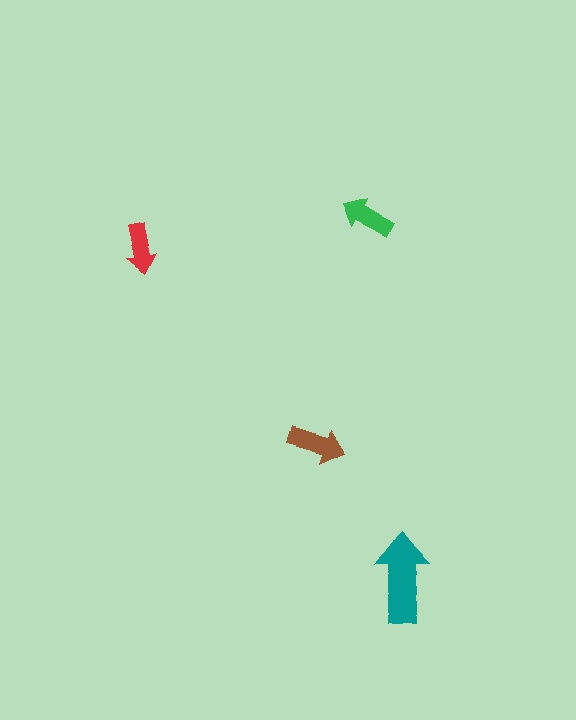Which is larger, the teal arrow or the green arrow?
The teal one.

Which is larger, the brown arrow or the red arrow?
The brown one.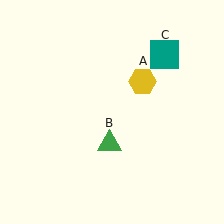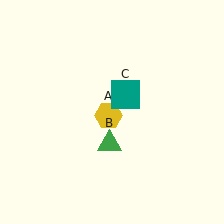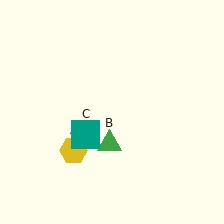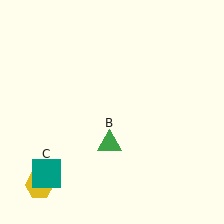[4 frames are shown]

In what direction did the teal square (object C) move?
The teal square (object C) moved down and to the left.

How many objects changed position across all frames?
2 objects changed position: yellow hexagon (object A), teal square (object C).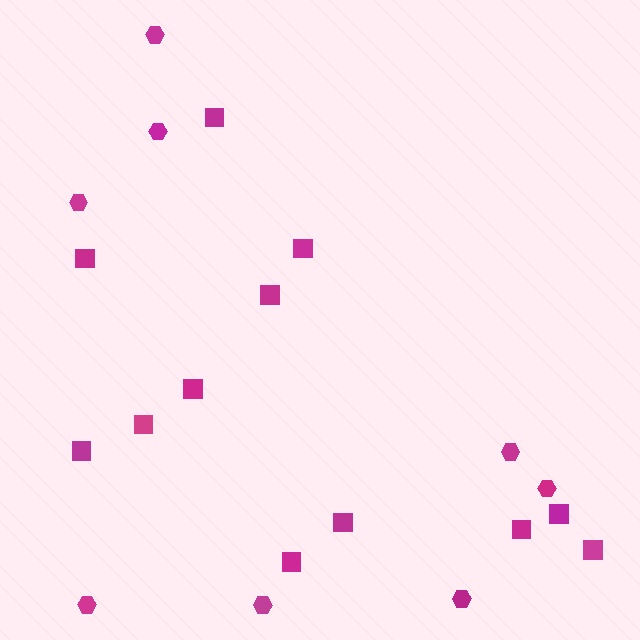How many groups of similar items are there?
There are 2 groups: one group of hexagons (8) and one group of squares (12).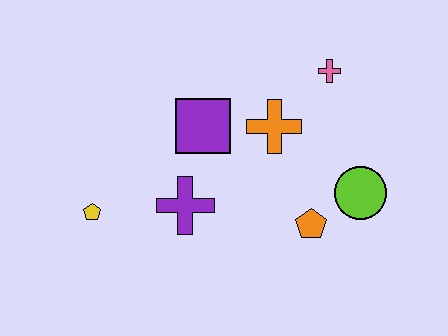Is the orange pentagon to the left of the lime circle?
Yes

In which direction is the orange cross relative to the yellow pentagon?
The orange cross is to the right of the yellow pentagon.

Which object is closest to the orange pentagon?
The lime circle is closest to the orange pentagon.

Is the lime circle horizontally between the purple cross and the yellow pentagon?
No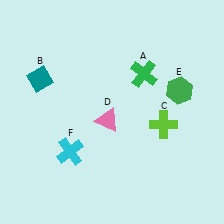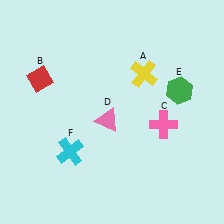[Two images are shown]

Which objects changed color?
A changed from green to yellow. B changed from teal to red. C changed from lime to pink.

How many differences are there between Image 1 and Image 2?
There are 3 differences between the two images.